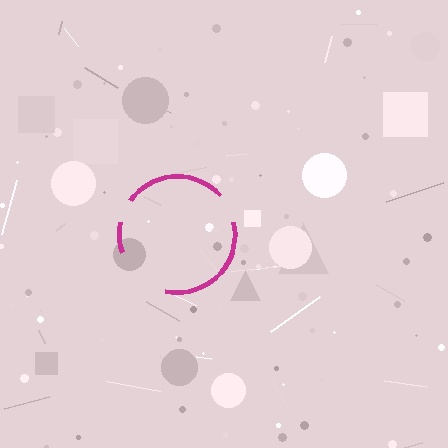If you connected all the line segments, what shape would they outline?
They would outline a circle.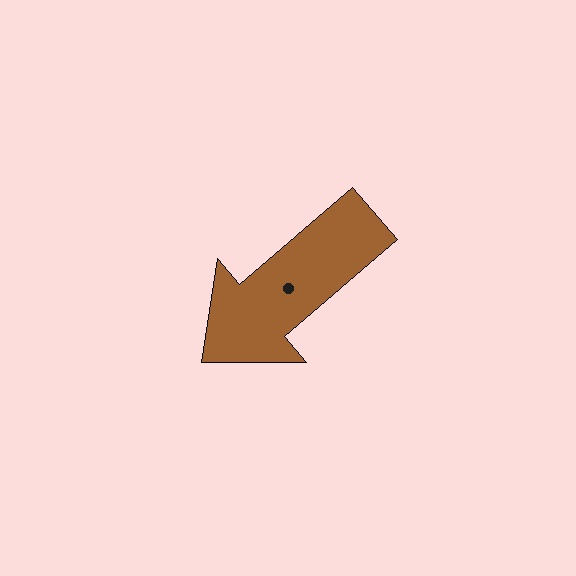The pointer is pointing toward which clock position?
Roughly 8 o'clock.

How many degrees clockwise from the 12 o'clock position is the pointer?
Approximately 230 degrees.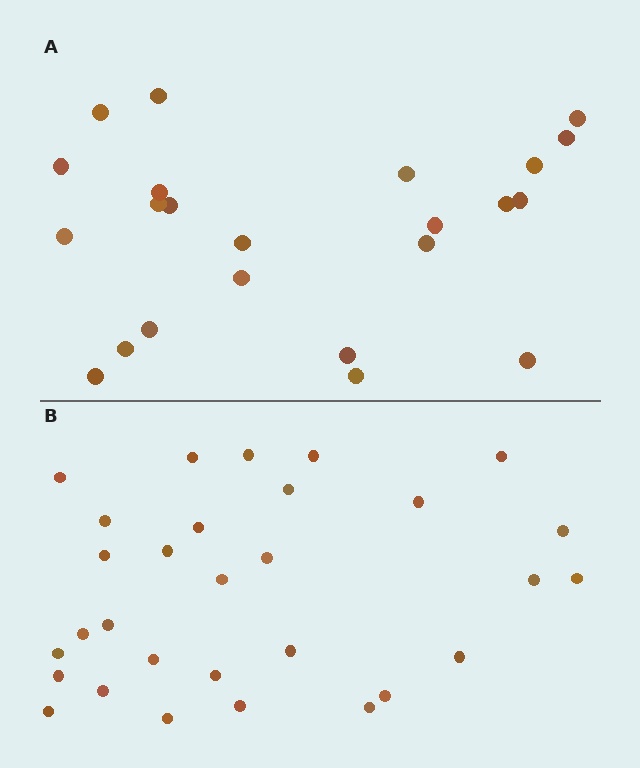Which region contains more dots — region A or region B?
Region B (the bottom region) has more dots.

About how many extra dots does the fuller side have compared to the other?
Region B has roughly 8 or so more dots than region A.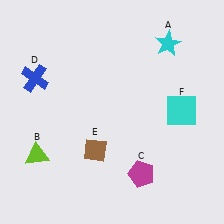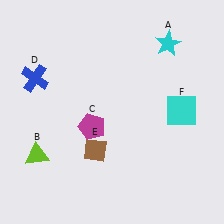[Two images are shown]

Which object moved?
The magenta pentagon (C) moved left.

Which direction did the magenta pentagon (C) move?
The magenta pentagon (C) moved left.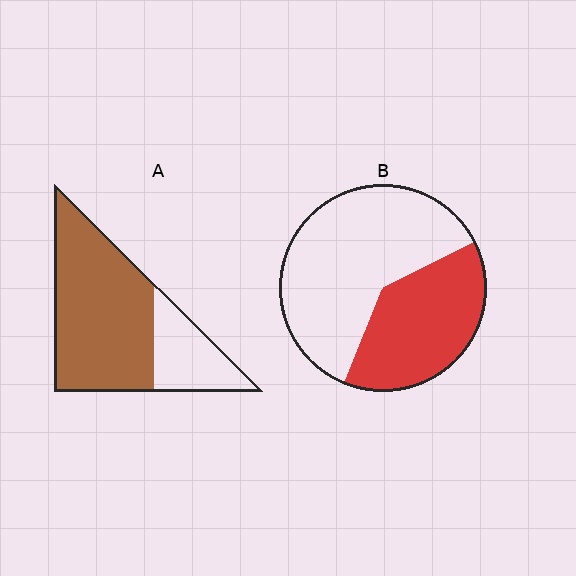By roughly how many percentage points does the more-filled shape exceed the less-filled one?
By roughly 35 percentage points (A over B).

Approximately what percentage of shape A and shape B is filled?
A is approximately 75% and B is approximately 40%.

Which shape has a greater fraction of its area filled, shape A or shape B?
Shape A.